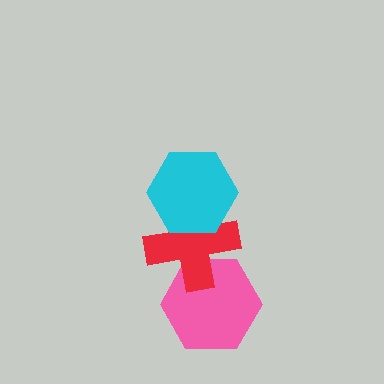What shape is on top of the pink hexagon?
The red cross is on top of the pink hexagon.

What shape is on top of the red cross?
The cyan hexagon is on top of the red cross.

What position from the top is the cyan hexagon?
The cyan hexagon is 1st from the top.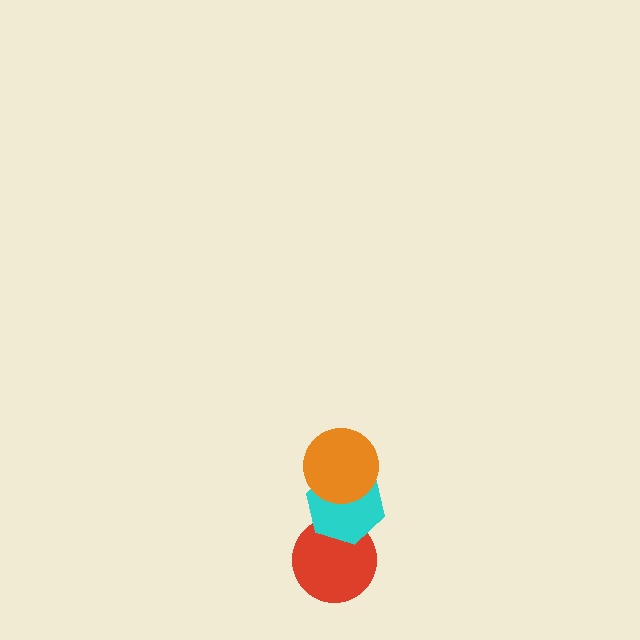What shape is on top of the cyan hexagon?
The orange circle is on top of the cyan hexagon.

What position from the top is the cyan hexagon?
The cyan hexagon is 2nd from the top.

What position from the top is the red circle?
The red circle is 3rd from the top.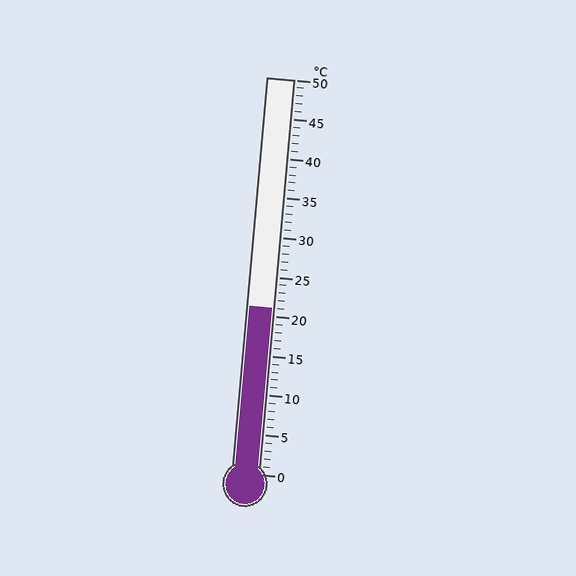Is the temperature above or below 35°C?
The temperature is below 35°C.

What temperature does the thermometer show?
The thermometer shows approximately 21°C.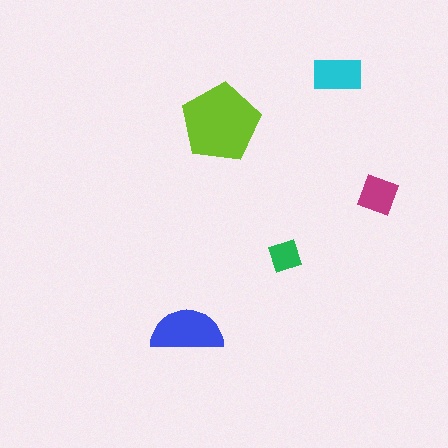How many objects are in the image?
There are 5 objects in the image.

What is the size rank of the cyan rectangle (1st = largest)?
3rd.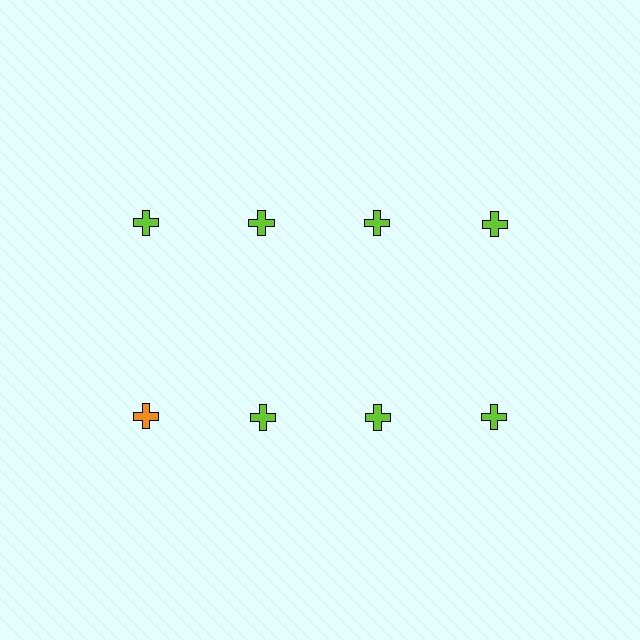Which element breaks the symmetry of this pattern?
The orange cross in the second row, leftmost column breaks the symmetry. All other shapes are lime crosses.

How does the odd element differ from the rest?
It has a different color: orange instead of lime.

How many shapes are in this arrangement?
There are 8 shapes arranged in a grid pattern.